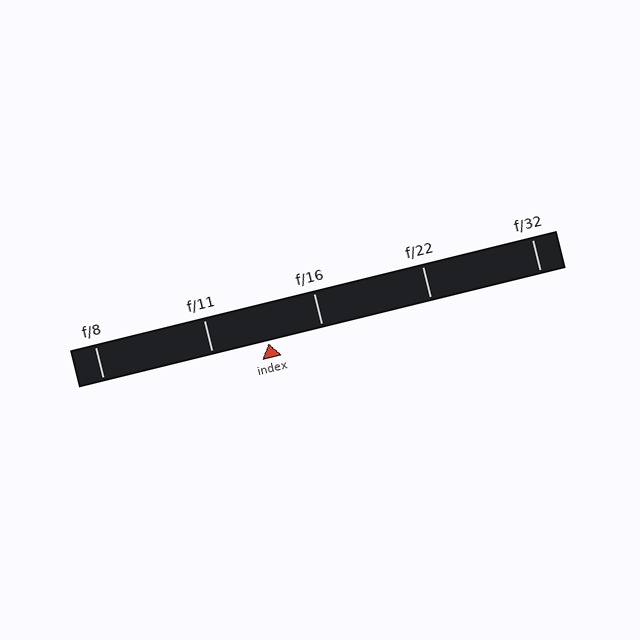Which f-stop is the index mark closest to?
The index mark is closest to f/16.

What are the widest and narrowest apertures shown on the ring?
The widest aperture shown is f/8 and the narrowest is f/32.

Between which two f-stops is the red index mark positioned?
The index mark is between f/11 and f/16.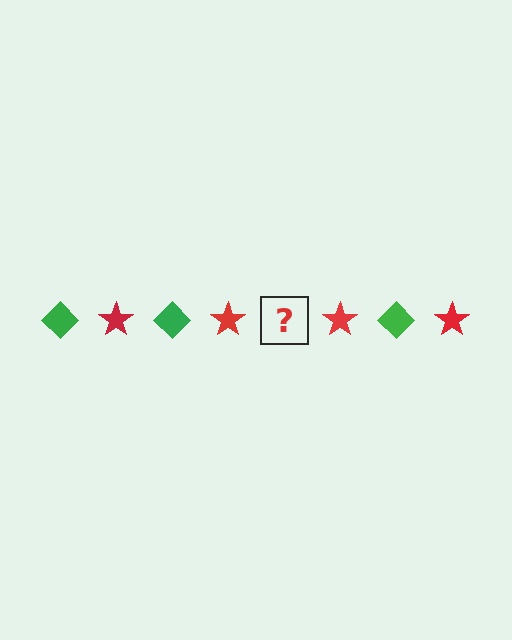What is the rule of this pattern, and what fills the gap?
The rule is that the pattern alternates between green diamond and red star. The gap should be filled with a green diamond.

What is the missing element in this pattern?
The missing element is a green diamond.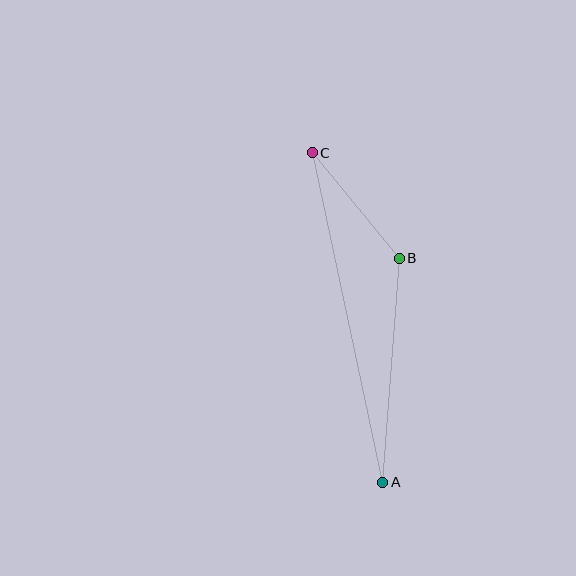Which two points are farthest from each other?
Points A and C are farthest from each other.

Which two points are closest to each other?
Points B and C are closest to each other.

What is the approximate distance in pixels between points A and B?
The distance between A and B is approximately 225 pixels.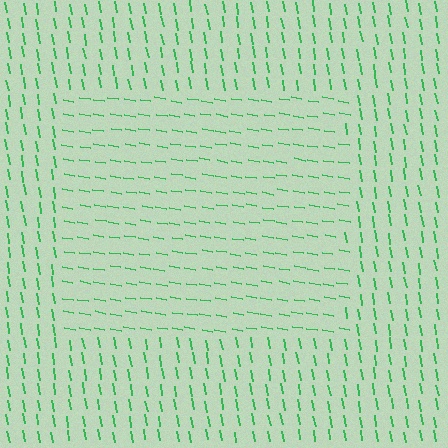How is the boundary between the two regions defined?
The boundary is defined purely by a change in line orientation (approximately 71 degrees difference). All lines are the same color and thickness.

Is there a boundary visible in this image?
Yes, there is a texture boundary formed by a change in line orientation.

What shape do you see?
I see a rectangle.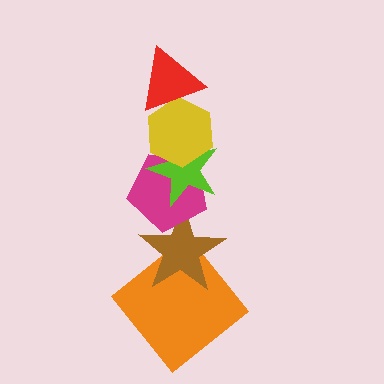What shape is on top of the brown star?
The magenta pentagon is on top of the brown star.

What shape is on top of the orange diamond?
The brown star is on top of the orange diamond.